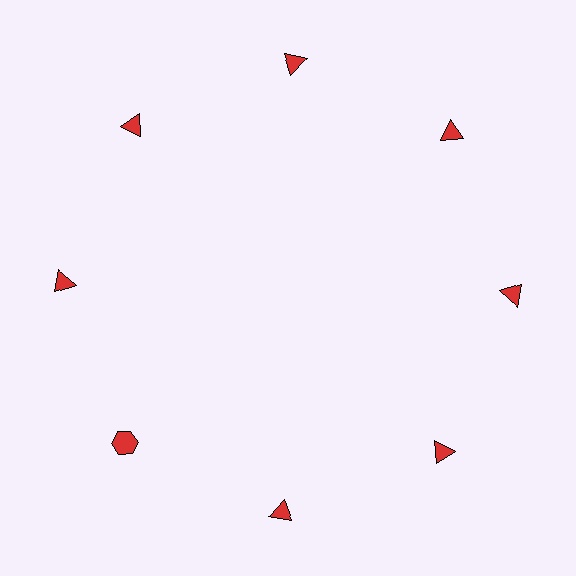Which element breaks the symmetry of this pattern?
The red hexagon at roughly the 8 o'clock position breaks the symmetry. All other shapes are red triangles.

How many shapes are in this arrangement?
There are 8 shapes arranged in a ring pattern.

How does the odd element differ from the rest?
It has a different shape: hexagon instead of triangle.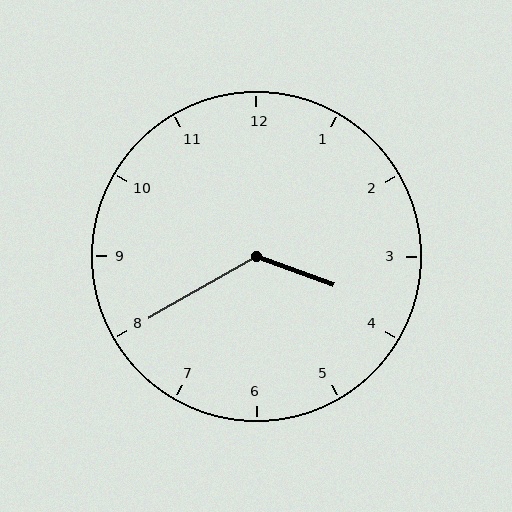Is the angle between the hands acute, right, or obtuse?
It is obtuse.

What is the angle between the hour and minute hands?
Approximately 130 degrees.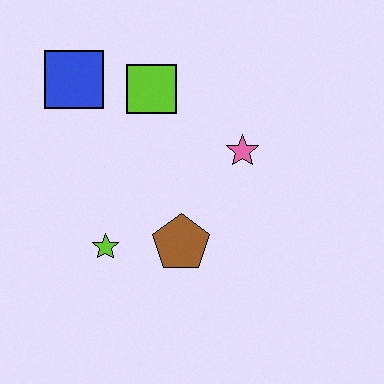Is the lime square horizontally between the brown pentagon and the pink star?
No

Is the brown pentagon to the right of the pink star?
No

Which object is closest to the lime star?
The brown pentagon is closest to the lime star.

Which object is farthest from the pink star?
The blue square is farthest from the pink star.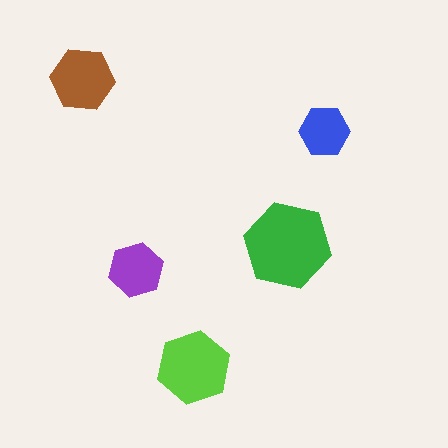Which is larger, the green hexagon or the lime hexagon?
The green one.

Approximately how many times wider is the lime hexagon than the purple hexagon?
About 1.5 times wider.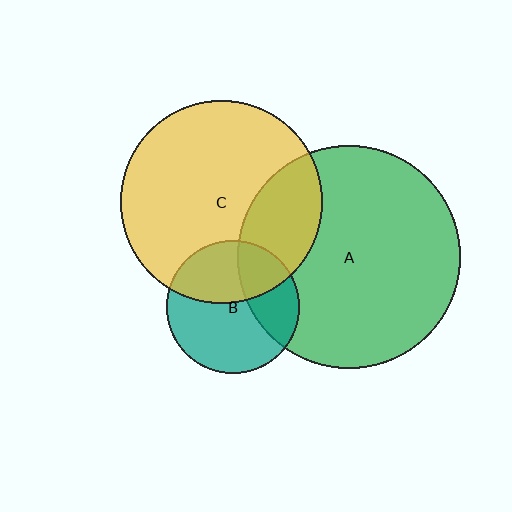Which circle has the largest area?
Circle A (green).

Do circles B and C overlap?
Yes.